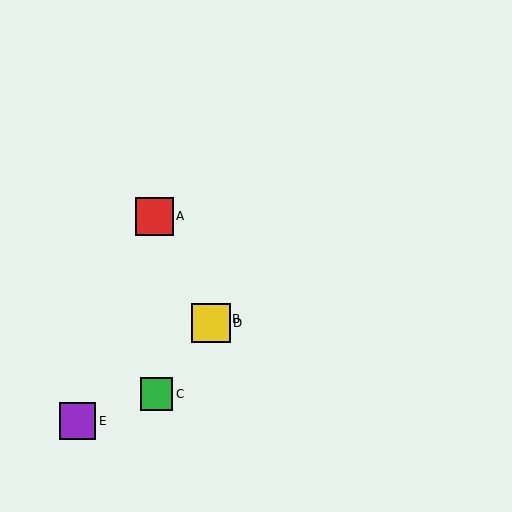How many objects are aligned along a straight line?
3 objects (B, C, D) are aligned along a straight line.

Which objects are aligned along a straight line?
Objects B, C, D are aligned along a straight line.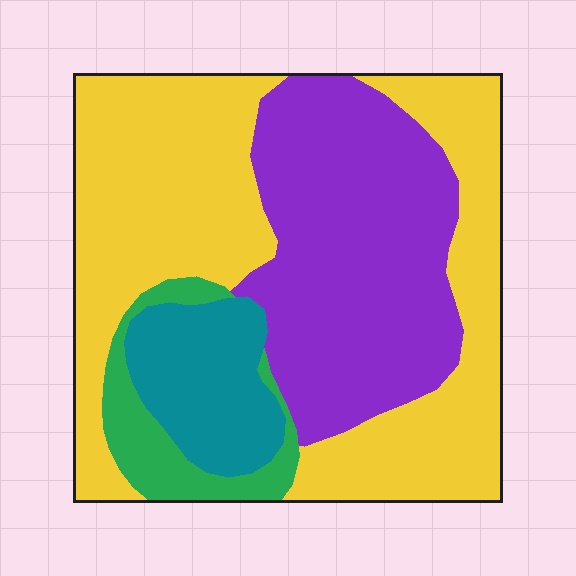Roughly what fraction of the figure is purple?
Purple covers 33% of the figure.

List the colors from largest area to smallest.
From largest to smallest: yellow, purple, teal, green.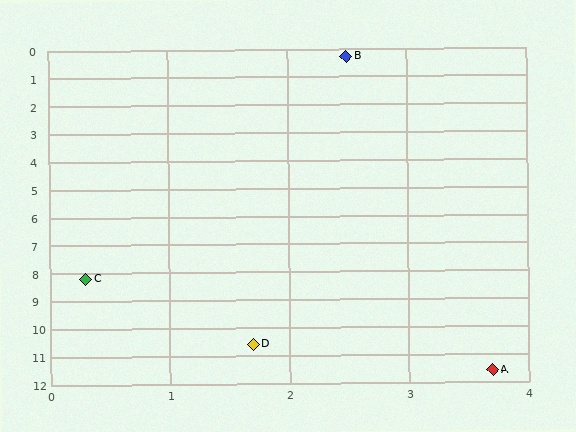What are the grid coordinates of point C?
Point C is at approximately (0.3, 8.2).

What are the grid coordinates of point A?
Point A is at approximately (3.7, 11.6).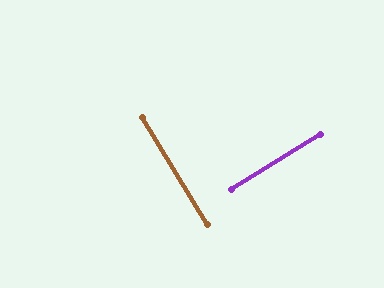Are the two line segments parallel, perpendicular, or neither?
Perpendicular — they meet at approximately 89°.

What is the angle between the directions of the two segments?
Approximately 89 degrees.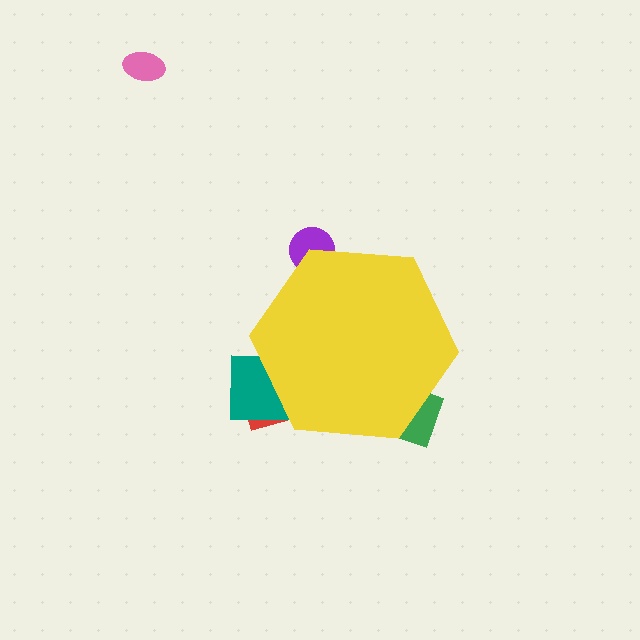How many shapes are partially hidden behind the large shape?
4 shapes are partially hidden.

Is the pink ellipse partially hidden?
No, the pink ellipse is fully visible.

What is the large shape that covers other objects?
A yellow hexagon.